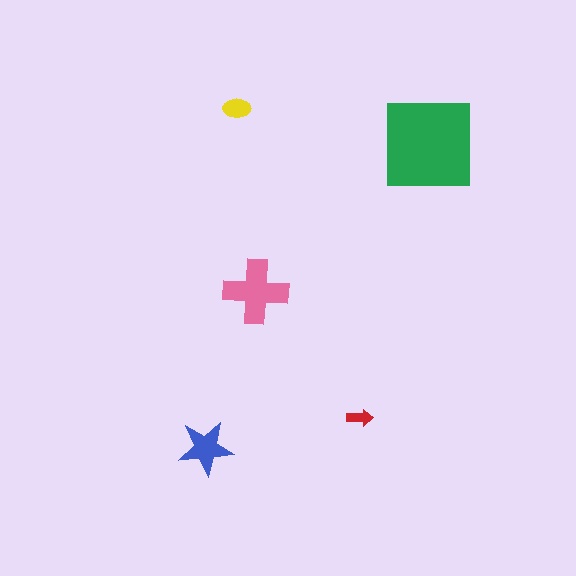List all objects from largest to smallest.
The green square, the pink cross, the blue star, the yellow ellipse, the red arrow.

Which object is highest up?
The yellow ellipse is topmost.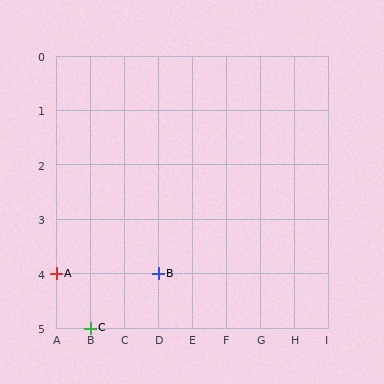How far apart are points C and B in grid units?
Points C and B are 2 columns and 1 row apart (about 2.2 grid units diagonally).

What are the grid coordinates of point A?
Point A is at grid coordinates (A, 4).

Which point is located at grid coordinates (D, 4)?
Point B is at (D, 4).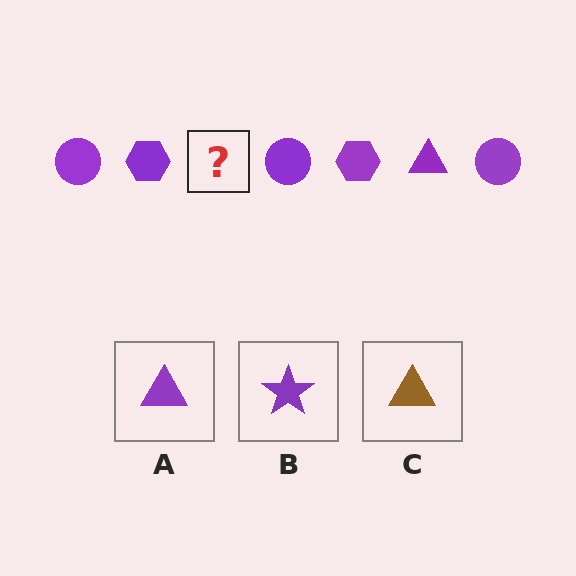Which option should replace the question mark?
Option A.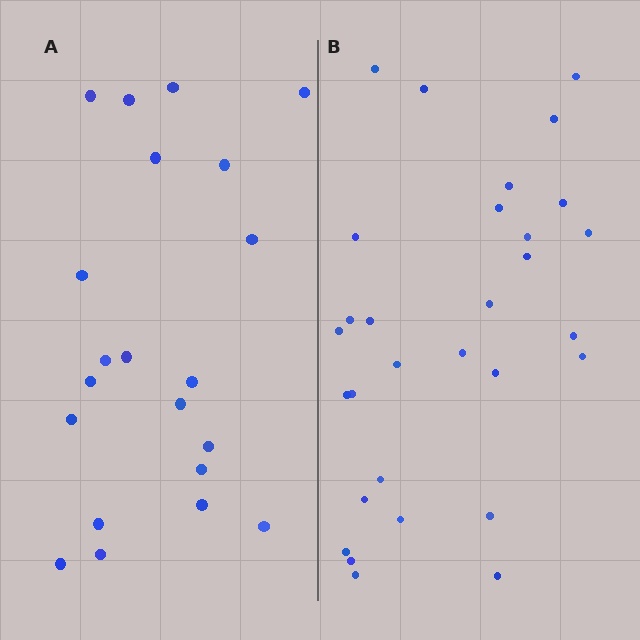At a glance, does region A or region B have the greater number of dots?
Region B (the right region) has more dots.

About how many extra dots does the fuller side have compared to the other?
Region B has roughly 8 or so more dots than region A.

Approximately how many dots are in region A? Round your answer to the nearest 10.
About 20 dots. (The exact count is 21, which rounds to 20.)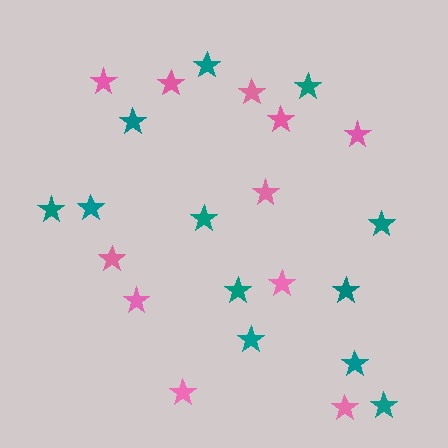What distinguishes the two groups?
There are 2 groups: one group of teal stars (12) and one group of pink stars (11).